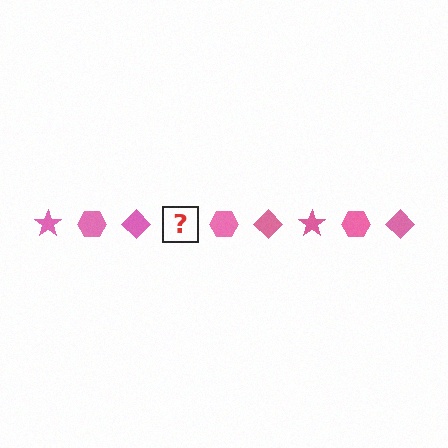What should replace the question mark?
The question mark should be replaced with a pink star.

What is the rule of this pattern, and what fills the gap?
The rule is that the pattern cycles through star, hexagon, diamond shapes in pink. The gap should be filled with a pink star.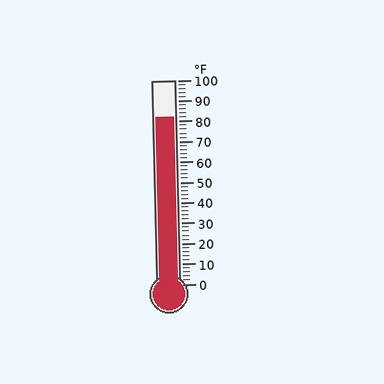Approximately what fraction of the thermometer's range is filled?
The thermometer is filled to approximately 80% of its range.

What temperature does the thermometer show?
The thermometer shows approximately 82°F.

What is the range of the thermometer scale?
The thermometer scale ranges from 0°F to 100°F.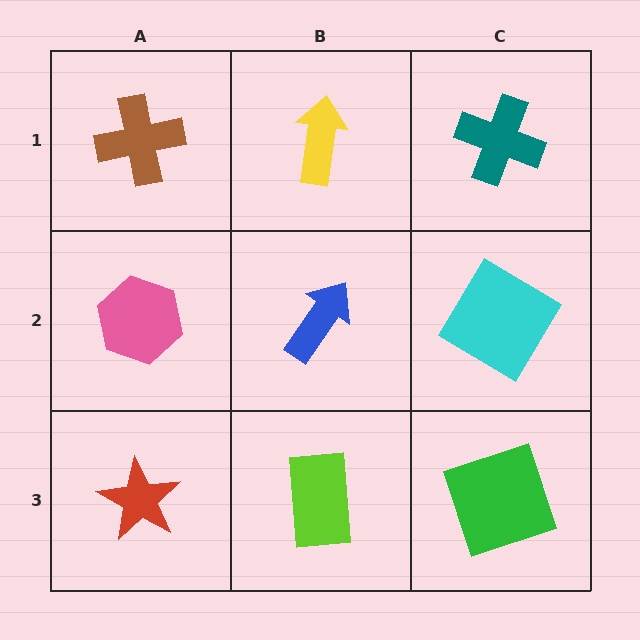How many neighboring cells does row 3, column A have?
2.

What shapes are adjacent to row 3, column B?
A blue arrow (row 2, column B), a red star (row 3, column A), a green square (row 3, column C).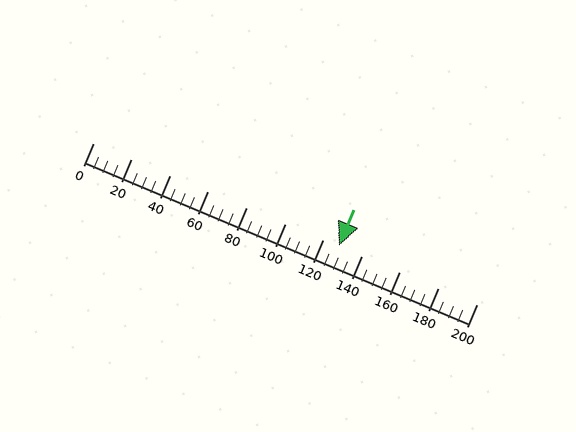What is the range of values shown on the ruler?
The ruler shows values from 0 to 200.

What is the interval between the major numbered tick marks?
The major tick marks are spaced 20 units apart.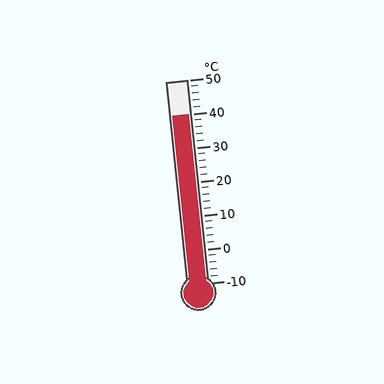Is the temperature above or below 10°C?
The temperature is above 10°C.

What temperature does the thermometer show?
The thermometer shows approximately 40°C.